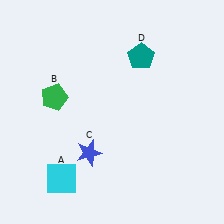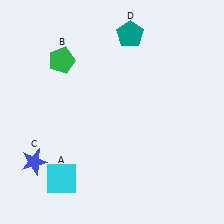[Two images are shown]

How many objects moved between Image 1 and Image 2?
3 objects moved between the two images.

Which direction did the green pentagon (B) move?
The green pentagon (B) moved up.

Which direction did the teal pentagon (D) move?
The teal pentagon (D) moved up.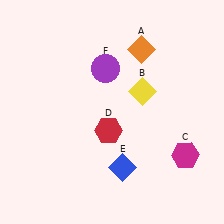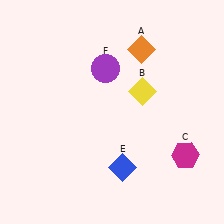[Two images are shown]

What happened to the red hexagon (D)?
The red hexagon (D) was removed in Image 2. It was in the bottom-left area of Image 1.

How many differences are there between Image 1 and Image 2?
There is 1 difference between the two images.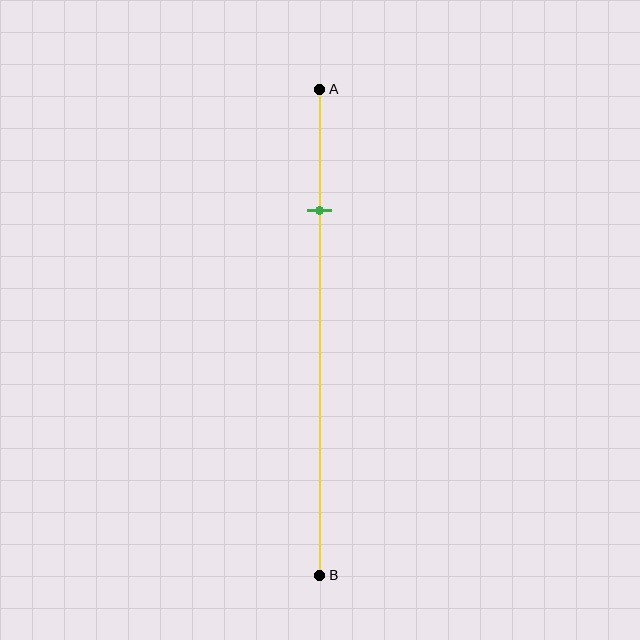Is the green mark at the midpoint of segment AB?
No, the mark is at about 25% from A, not at the 50% midpoint.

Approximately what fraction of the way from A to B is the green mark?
The green mark is approximately 25% of the way from A to B.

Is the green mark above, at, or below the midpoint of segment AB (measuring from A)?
The green mark is above the midpoint of segment AB.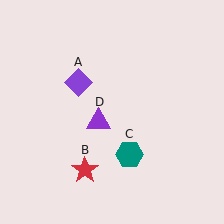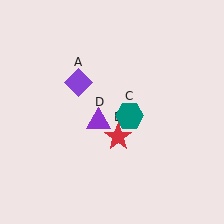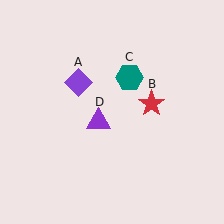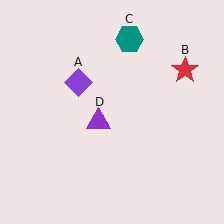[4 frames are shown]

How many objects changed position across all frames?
2 objects changed position: red star (object B), teal hexagon (object C).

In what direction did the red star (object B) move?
The red star (object B) moved up and to the right.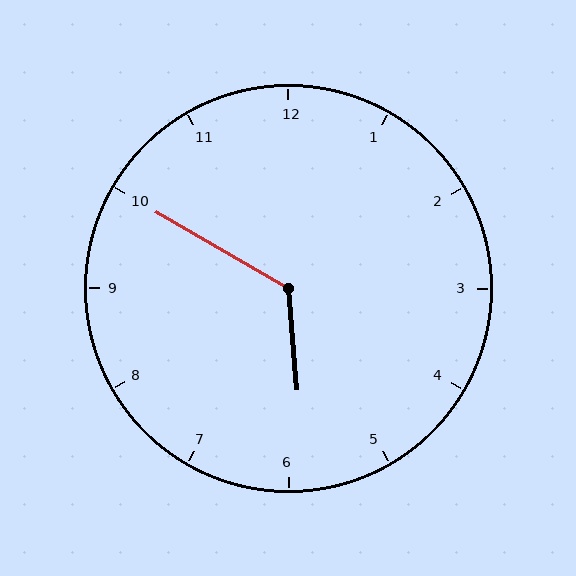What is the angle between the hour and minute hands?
Approximately 125 degrees.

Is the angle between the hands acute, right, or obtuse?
It is obtuse.